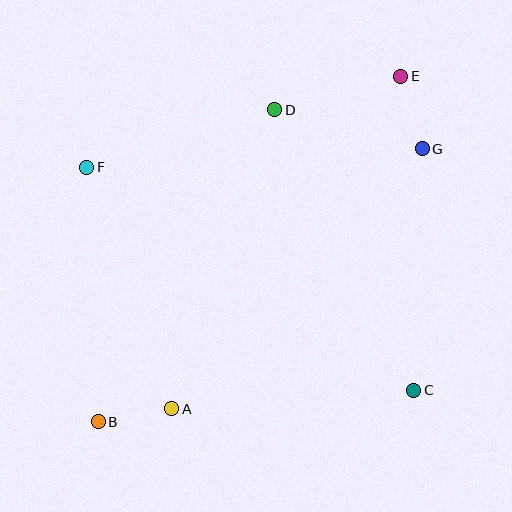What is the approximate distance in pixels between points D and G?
The distance between D and G is approximately 152 pixels.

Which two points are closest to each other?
Points A and B are closest to each other.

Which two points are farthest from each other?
Points B and E are farthest from each other.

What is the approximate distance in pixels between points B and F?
The distance between B and F is approximately 255 pixels.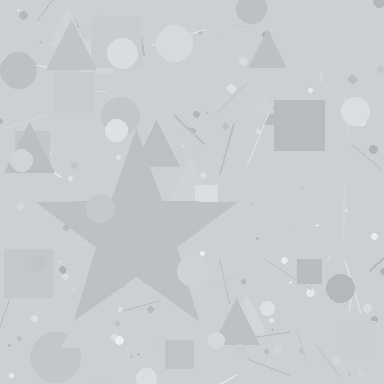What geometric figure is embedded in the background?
A star is embedded in the background.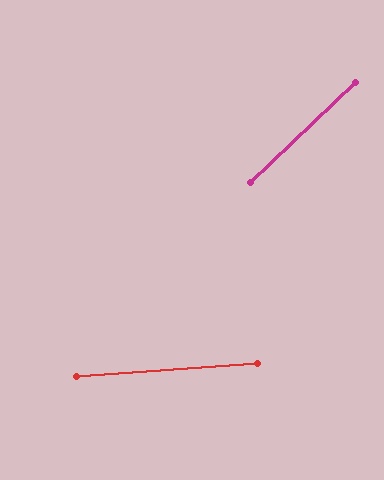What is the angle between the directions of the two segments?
Approximately 39 degrees.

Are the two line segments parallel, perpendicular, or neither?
Neither parallel nor perpendicular — they differ by about 39°.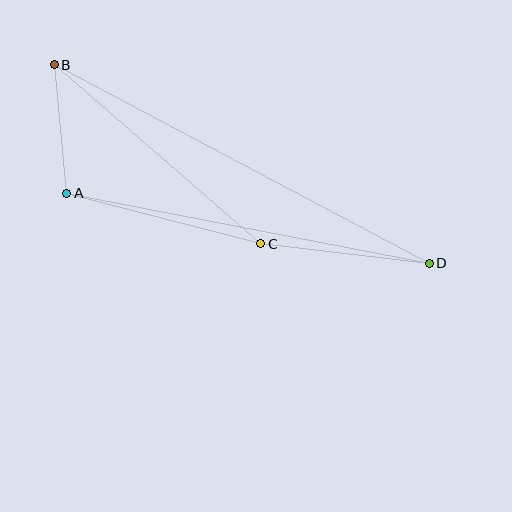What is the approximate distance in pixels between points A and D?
The distance between A and D is approximately 370 pixels.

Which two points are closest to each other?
Points A and B are closest to each other.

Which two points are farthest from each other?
Points B and D are farthest from each other.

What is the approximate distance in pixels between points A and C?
The distance between A and C is approximately 201 pixels.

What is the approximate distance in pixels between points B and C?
The distance between B and C is approximately 273 pixels.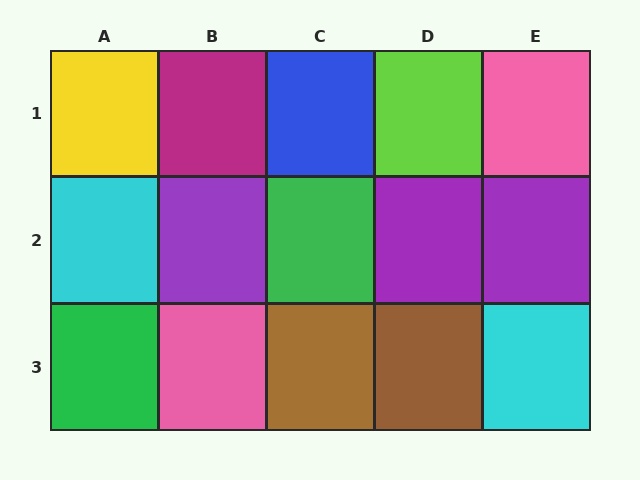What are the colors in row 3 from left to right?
Green, pink, brown, brown, cyan.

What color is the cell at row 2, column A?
Cyan.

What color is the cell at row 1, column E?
Pink.